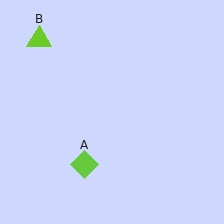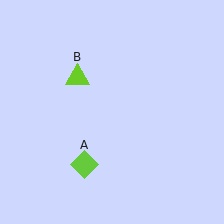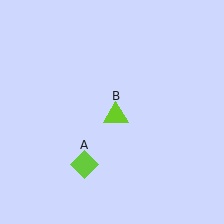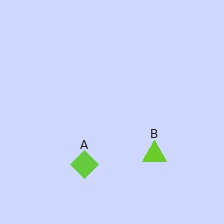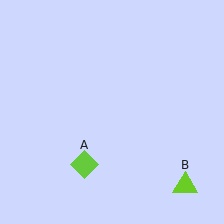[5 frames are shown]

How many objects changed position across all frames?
1 object changed position: lime triangle (object B).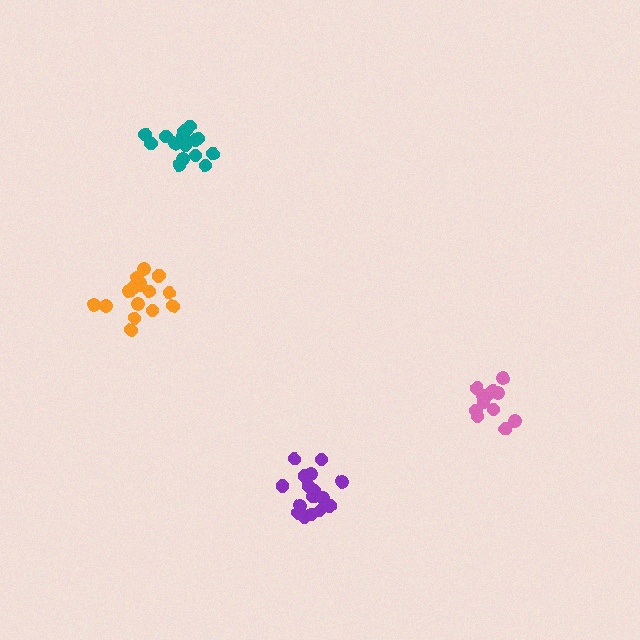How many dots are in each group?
Group 1: 18 dots, Group 2: 12 dots, Group 3: 18 dots, Group 4: 17 dots (65 total).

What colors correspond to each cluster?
The clusters are colored: orange, pink, purple, teal.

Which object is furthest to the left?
The orange cluster is leftmost.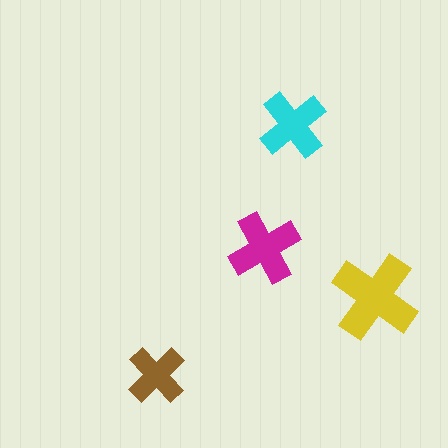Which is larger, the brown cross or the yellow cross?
The yellow one.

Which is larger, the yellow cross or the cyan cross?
The yellow one.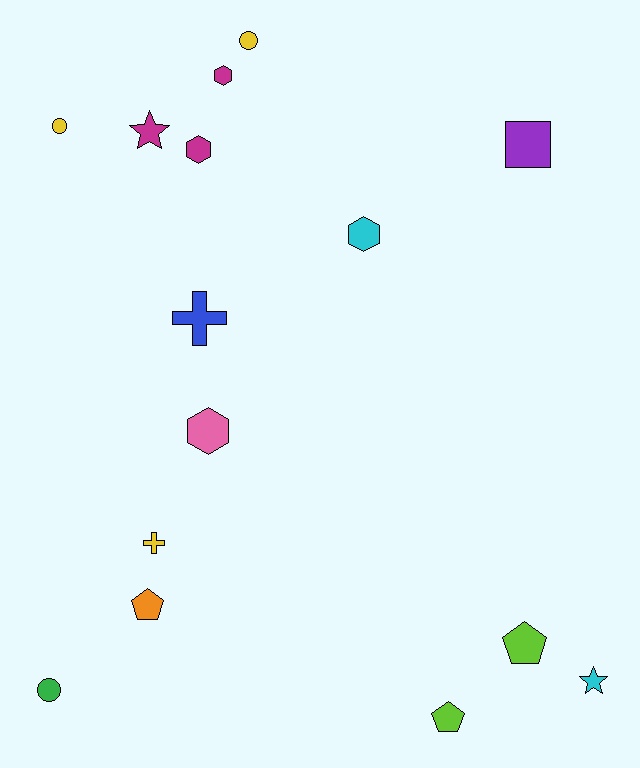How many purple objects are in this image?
There is 1 purple object.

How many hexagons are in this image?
There are 4 hexagons.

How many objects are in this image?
There are 15 objects.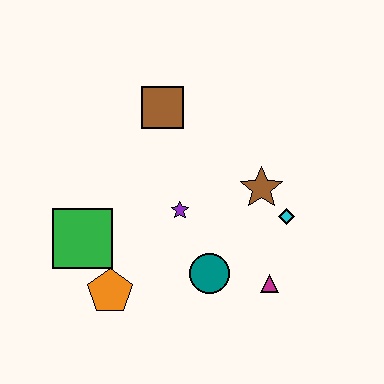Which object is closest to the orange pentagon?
The green square is closest to the orange pentagon.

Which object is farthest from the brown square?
The magenta triangle is farthest from the brown square.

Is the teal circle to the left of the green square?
No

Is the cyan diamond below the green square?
No